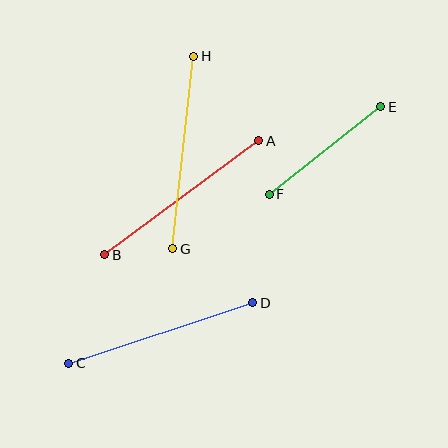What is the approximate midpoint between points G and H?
The midpoint is at approximately (183, 152) pixels.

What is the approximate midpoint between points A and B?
The midpoint is at approximately (182, 198) pixels.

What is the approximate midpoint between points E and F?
The midpoint is at approximately (325, 151) pixels.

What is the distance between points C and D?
The distance is approximately 194 pixels.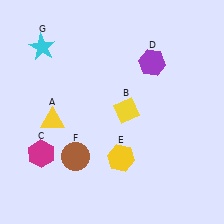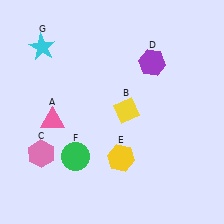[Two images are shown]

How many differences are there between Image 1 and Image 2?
There are 3 differences between the two images.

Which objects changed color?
A changed from yellow to pink. C changed from magenta to pink. F changed from brown to green.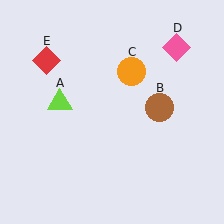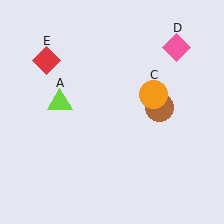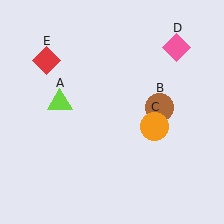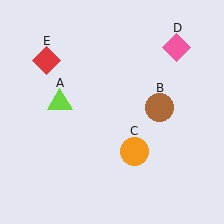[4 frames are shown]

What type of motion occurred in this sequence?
The orange circle (object C) rotated clockwise around the center of the scene.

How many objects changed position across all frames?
1 object changed position: orange circle (object C).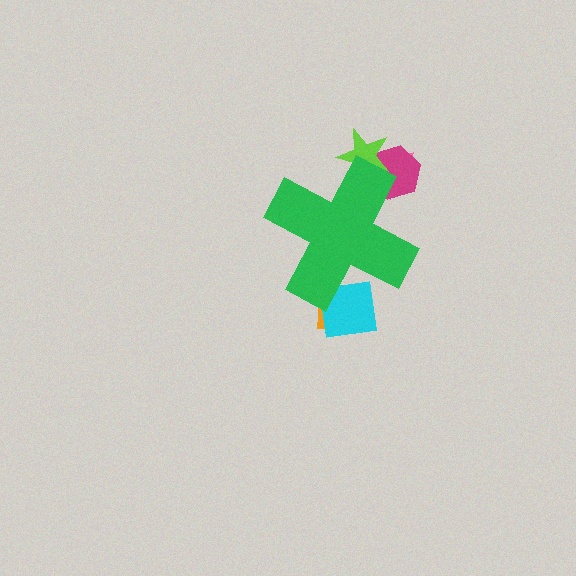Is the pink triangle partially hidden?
Yes, the pink triangle is partially hidden behind the green cross.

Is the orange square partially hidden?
Yes, the orange square is partially hidden behind the green cross.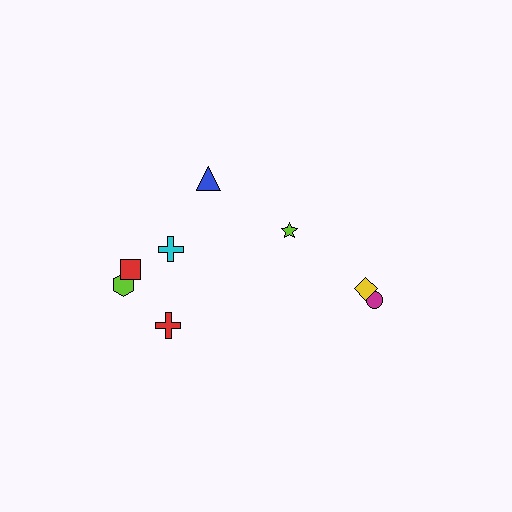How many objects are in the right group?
There are 3 objects.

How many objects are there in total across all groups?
There are 8 objects.